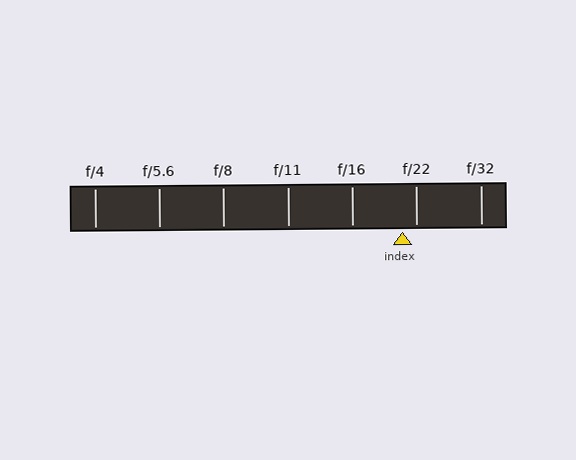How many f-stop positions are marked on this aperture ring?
There are 7 f-stop positions marked.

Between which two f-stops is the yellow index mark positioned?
The index mark is between f/16 and f/22.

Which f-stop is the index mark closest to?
The index mark is closest to f/22.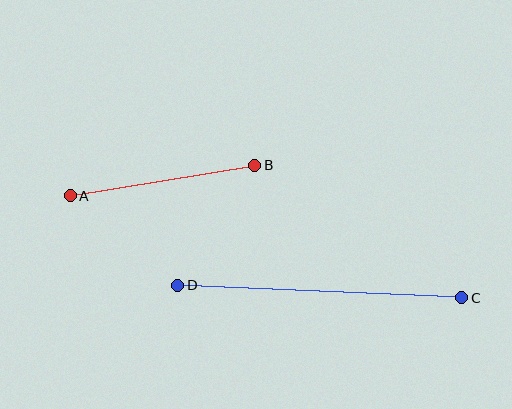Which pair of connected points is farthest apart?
Points C and D are farthest apart.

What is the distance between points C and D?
The distance is approximately 284 pixels.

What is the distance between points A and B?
The distance is approximately 187 pixels.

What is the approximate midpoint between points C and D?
The midpoint is at approximately (320, 292) pixels.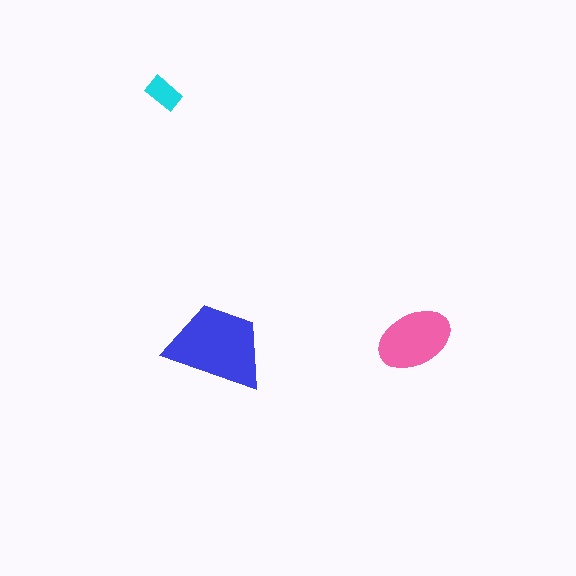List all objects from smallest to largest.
The cyan rectangle, the pink ellipse, the blue trapezoid.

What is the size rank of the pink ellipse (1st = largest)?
2nd.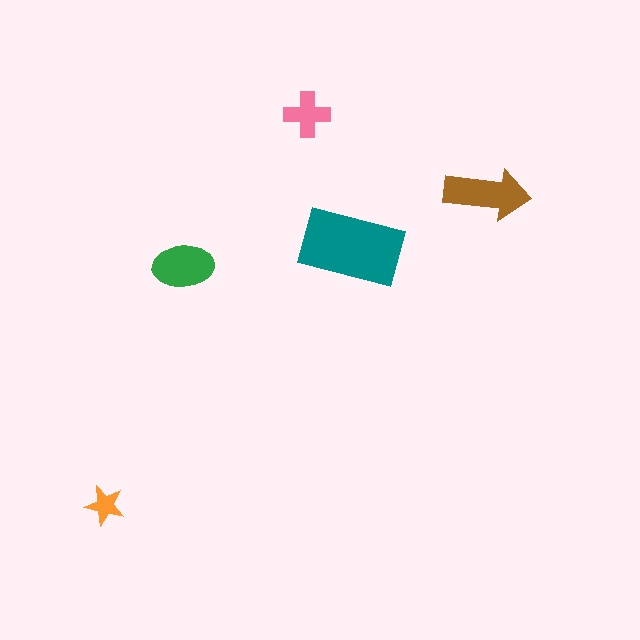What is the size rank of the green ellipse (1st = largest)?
3rd.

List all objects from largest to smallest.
The teal rectangle, the brown arrow, the green ellipse, the pink cross, the orange star.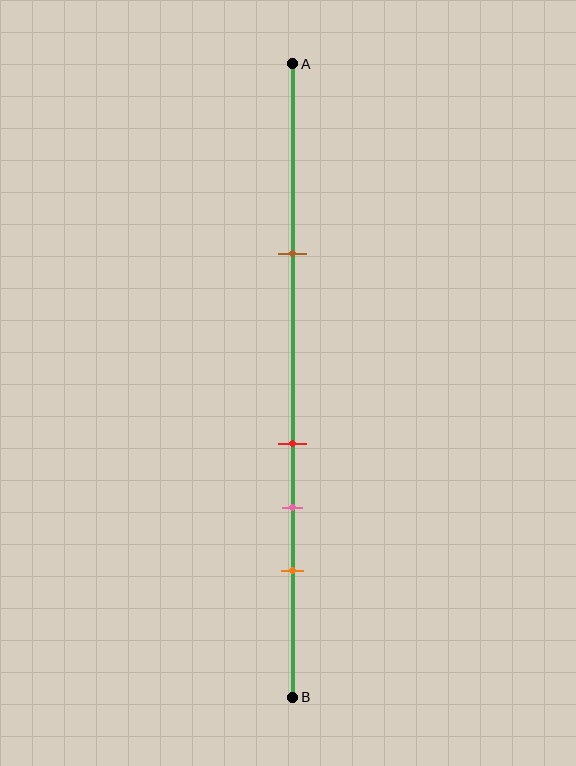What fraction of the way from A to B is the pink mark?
The pink mark is approximately 70% (0.7) of the way from A to B.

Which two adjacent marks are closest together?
The red and pink marks are the closest adjacent pair.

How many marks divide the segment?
There are 4 marks dividing the segment.